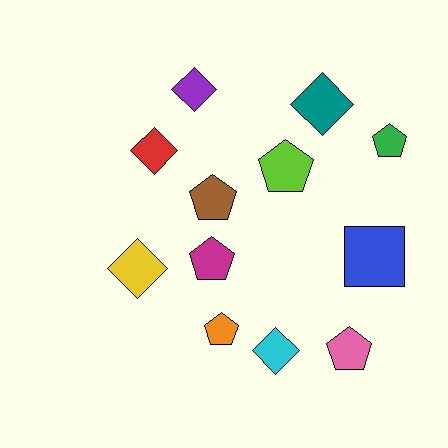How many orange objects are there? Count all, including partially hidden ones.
There is 1 orange object.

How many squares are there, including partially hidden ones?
There is 1 square.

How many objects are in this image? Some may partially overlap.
There are 12 objects.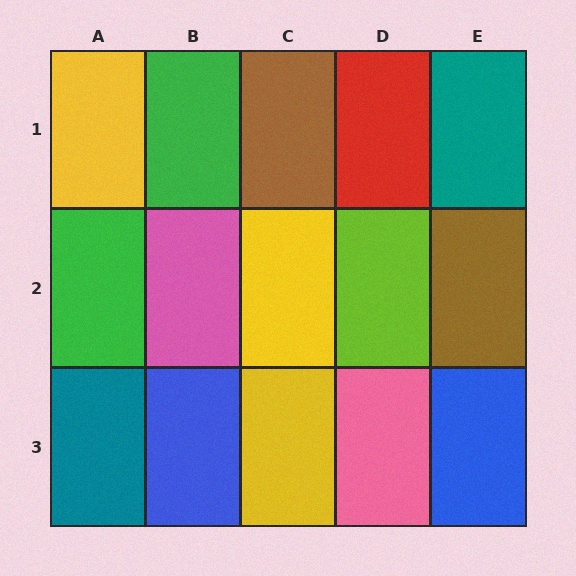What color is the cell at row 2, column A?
Green.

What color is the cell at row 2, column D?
Lime.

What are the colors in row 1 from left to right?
Yellow, green, brown, red, teal.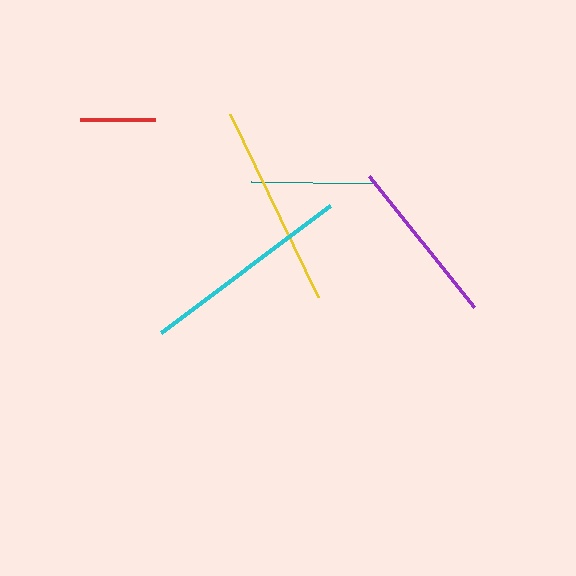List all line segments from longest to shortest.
From longest to shortest: cyan, yellow, purple, teal, red.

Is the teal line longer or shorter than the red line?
The teal line is longer than the red line.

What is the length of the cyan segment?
The cyan segment is approximately 212 pixels long.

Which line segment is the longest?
The cyan line is the longest at approximately 212 pixels.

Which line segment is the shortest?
The red line is the shortest at approximately 75 pixels.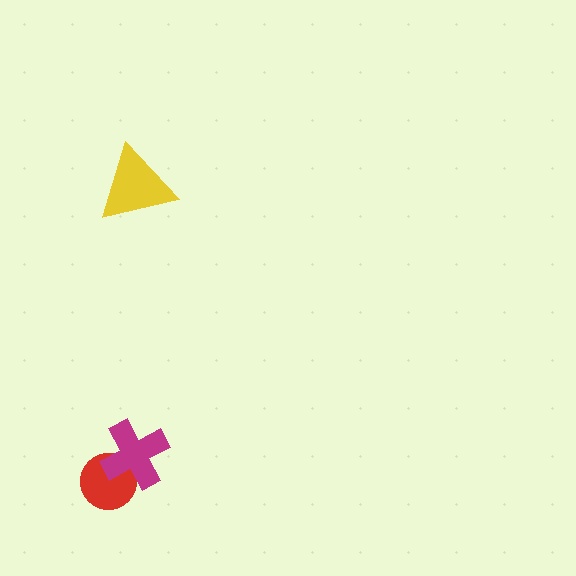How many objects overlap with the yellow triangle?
0 objects overlap with the yellow triangle.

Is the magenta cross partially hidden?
No, no other shape covers it.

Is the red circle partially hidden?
Yes, it is partially covered by another shape.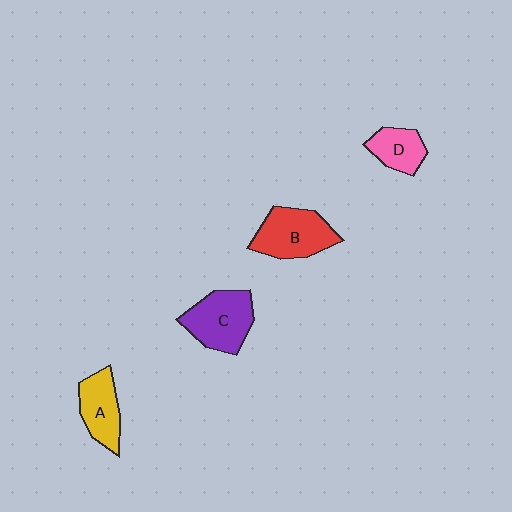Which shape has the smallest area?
Shape D (pink).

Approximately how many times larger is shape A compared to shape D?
Approximately 1.2 times.